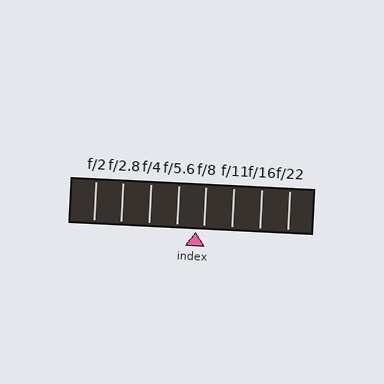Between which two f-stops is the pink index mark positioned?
The index mark is between f/5.6 and f/8.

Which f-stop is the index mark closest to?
The index mark is closest to f/8.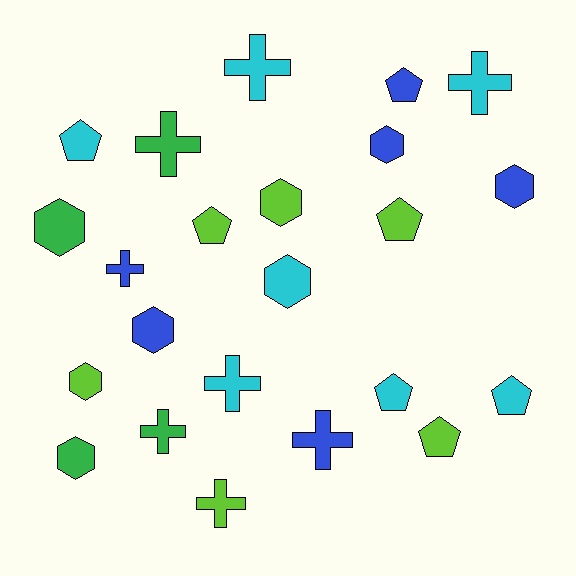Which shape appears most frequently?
Hexagon, with 8 objects.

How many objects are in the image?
There are 23 objects.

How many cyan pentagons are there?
There are 3 cyan pentagons.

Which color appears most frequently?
Cyan, with 7 objects.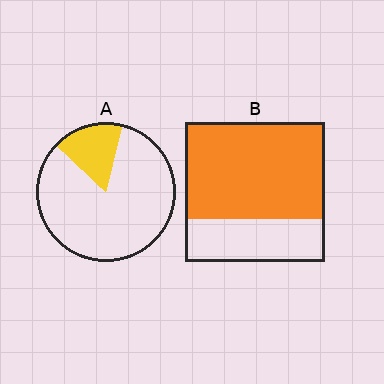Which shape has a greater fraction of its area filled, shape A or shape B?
Shape B.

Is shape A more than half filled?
No.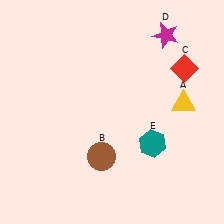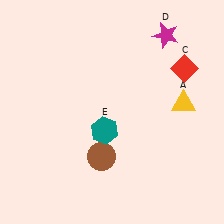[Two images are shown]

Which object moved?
The teal hexagon (E) moved left.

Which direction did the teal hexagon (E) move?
The teal hexagon (E) moved left.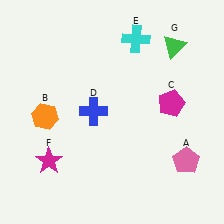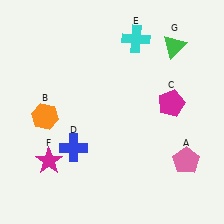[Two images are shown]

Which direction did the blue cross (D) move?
The blue cross (D) moved down.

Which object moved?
The blue cross (D) moved down.